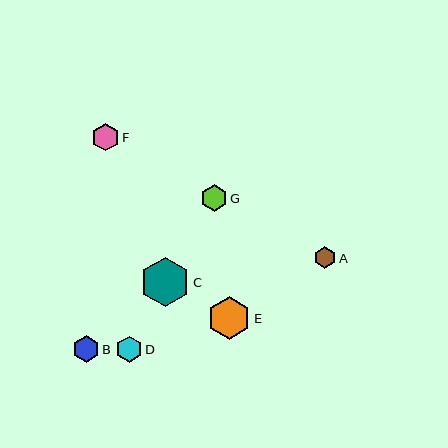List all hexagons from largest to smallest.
From largest to smallest: C, E, F, D, G, B, A.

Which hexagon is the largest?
Hexagon C is the largest with a size of approximately 50 pixels.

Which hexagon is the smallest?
Hexagon A is the smallest with a size of approximately 21 pixels.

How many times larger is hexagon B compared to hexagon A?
Hexagon B is approximately 1.2 times the size of hexagon A.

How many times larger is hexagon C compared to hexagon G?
Hexagon C is approximately 1.9 times the size of hexagon G.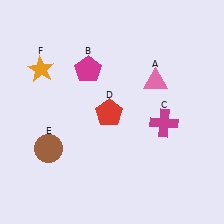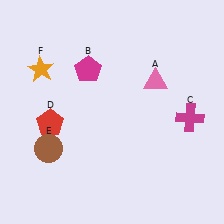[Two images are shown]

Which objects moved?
The objects that moved are: the magenta cross (C), the red pentagon (D).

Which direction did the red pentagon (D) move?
The red pentagon (D) moved left.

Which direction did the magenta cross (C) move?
The magenta cross (C) moved right.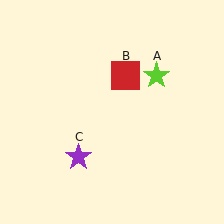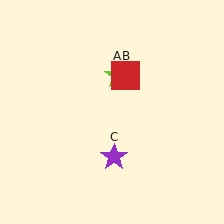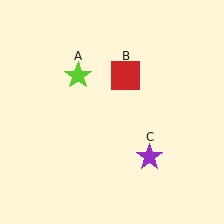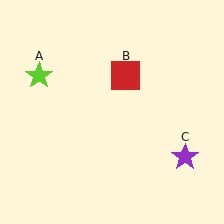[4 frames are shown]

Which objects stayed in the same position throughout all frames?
Red square (object B) remained stationary.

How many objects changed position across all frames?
2 objects changed position: lime star (object A), purple star (object C).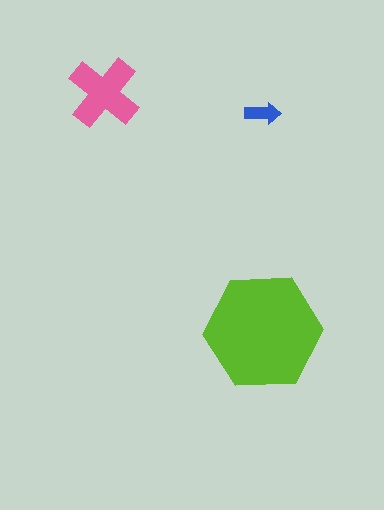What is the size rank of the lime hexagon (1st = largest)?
1st.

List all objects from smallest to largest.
The blue arrow, the pink cross, the lime hexagon.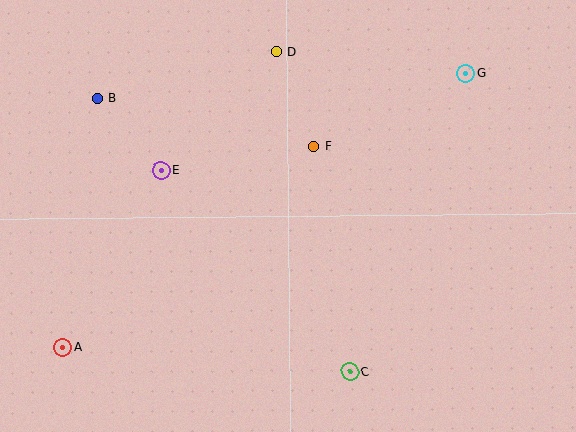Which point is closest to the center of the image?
Point F at (314, 146) is closest to the center.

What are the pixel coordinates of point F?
Point F is at (314, 146).